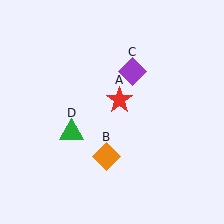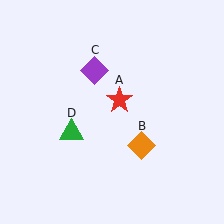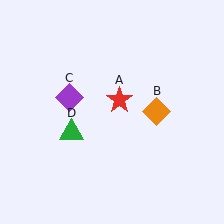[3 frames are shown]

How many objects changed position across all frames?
2 objects changed position: orange diamond (object B), purple diamond (object C).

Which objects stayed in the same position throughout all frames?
Red star (object A) and green triangle (object D) remained stationary.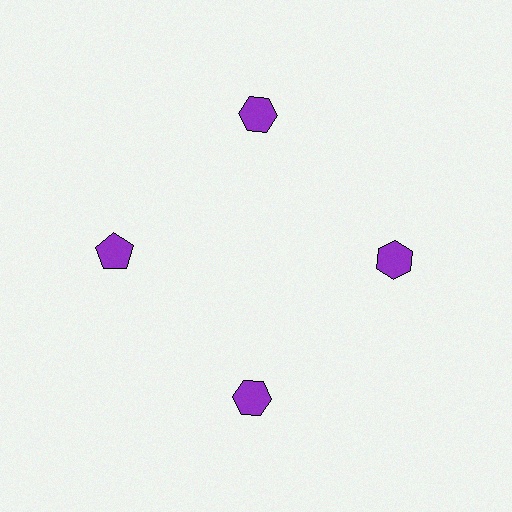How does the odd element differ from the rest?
It has a different shape: pentagon instead of hexagon.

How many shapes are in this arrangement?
There are 4 shapes arranged in a ring pattern.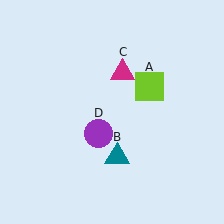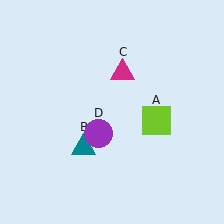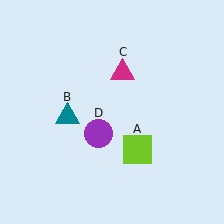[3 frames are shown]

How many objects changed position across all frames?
2 objects changed position: lime square (object A), teal triangle (object B).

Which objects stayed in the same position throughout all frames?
Magenta triangle (object C) and purple circle (object D) remained stationary.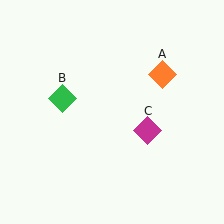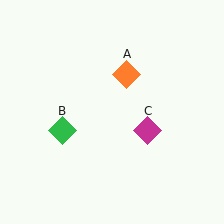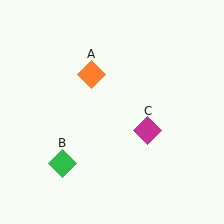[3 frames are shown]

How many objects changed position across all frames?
2 objects changed position: orange diamond (object A), green diamond (object B).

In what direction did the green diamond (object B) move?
The green diamond (object B) moved down.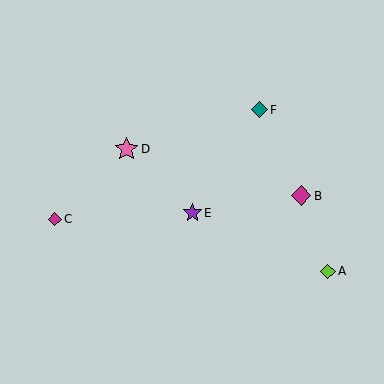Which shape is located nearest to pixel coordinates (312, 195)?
The magenta diamond (labeled B) at (301, 196) is nearest to that location.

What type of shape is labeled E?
Shape E is a purple star.